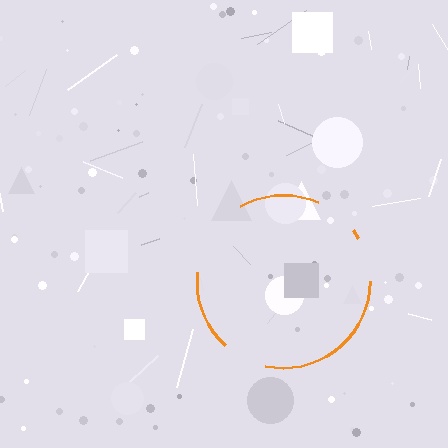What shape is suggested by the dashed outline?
The dashed outline suggests a circle.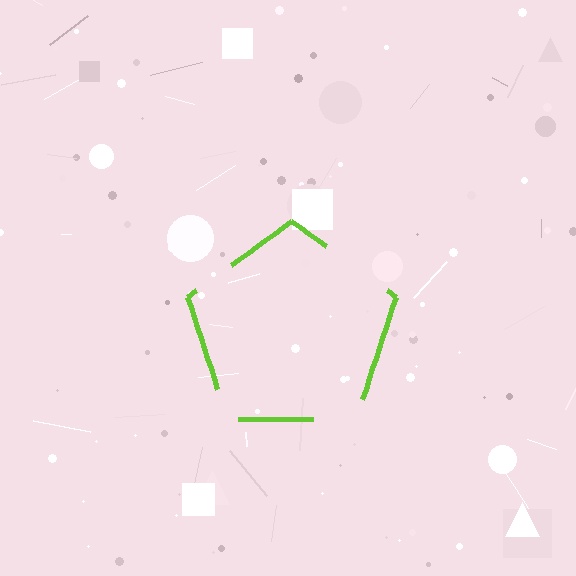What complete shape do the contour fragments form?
The contour fragments form a pentagon.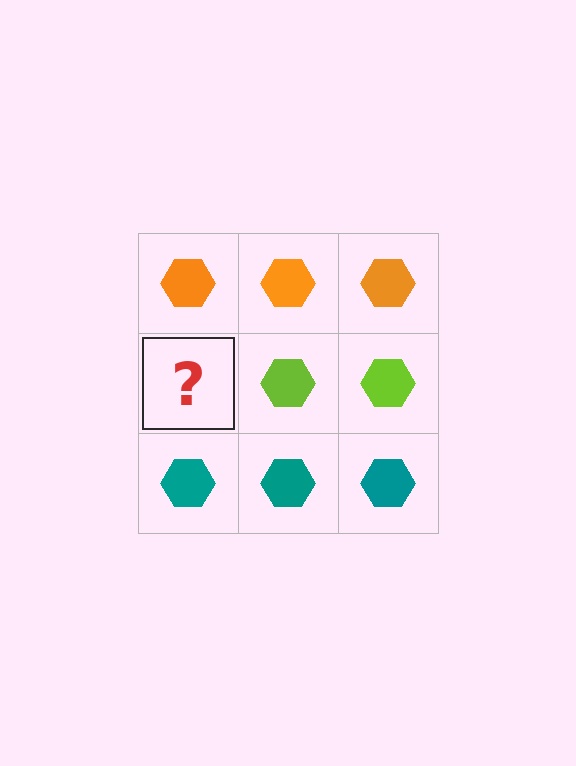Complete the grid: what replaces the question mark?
The question mark should be replaced with a lime hexagon.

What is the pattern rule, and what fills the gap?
The rule is that each row has a consistent color. The gap should be filled with a lime hexagon.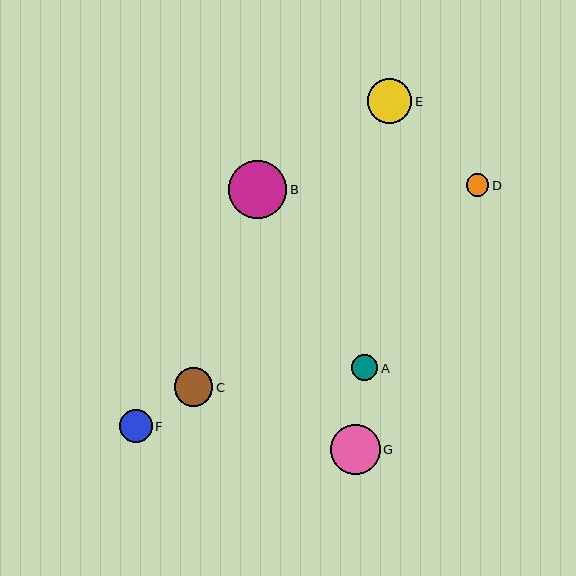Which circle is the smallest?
Circle D is the smallest with a size of approximately 23 pixels.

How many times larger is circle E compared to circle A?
Circle E is approximately 1.7 times the size of circle A.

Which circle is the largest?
Circle B is the largest with a size of approximately 58 pixels.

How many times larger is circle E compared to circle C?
Circle E is approximately 1.1 times the size of circle C.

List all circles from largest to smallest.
From largest to smallest: B, G, E, C, F, A, D.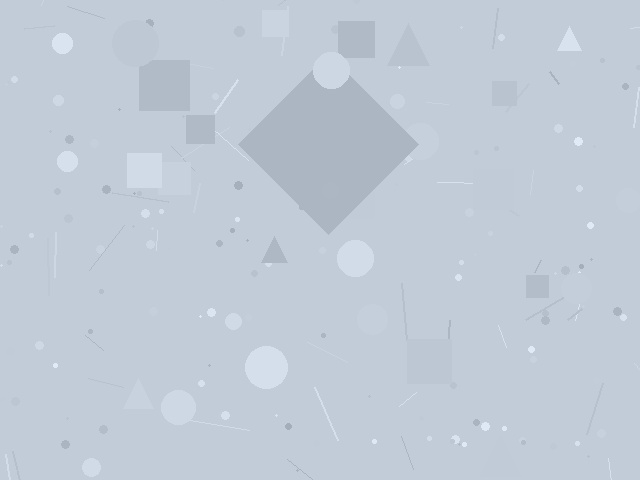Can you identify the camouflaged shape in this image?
The camouflaged shape is a diamond.